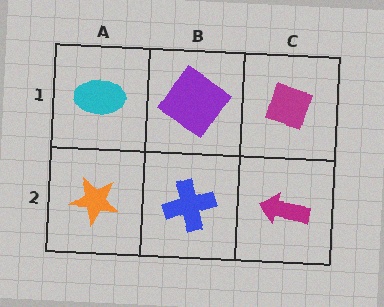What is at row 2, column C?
A magenta arrow.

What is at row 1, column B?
A purple diamond.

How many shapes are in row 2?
3 shapes.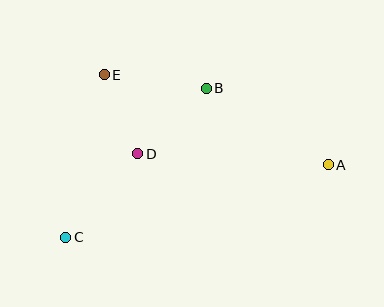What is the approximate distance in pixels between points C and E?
The distance between C and E is approximately 167 pixels.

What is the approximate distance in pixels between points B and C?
The distance between B and C is approximately 205 pixels.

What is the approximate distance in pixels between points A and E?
The distance between A and E is approximately 241 pixels.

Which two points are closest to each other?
Points D and E are closest to each other.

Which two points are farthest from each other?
Points A and C are farthest from each other.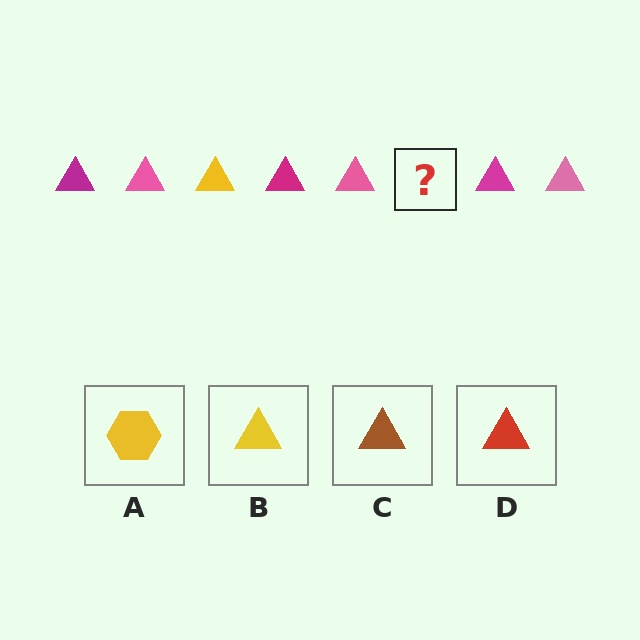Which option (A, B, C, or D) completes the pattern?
B.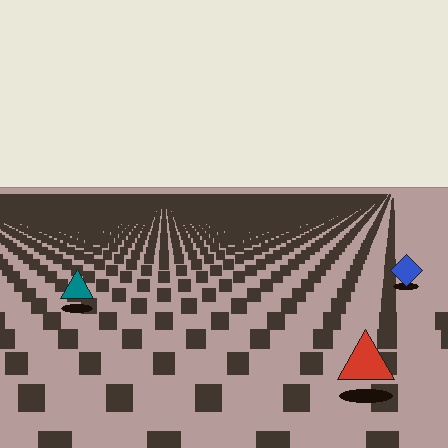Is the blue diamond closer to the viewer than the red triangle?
No. The red triangle is closer — you can tell from the texture gradient: the ground texture is coarser near it.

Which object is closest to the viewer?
The red triangle is closest. The texture marks near it are larger and more spread out.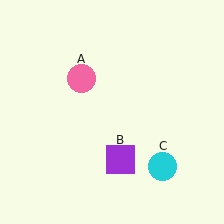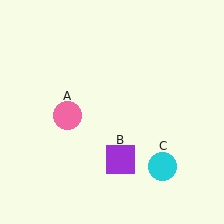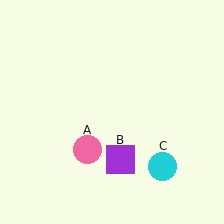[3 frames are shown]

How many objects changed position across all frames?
1 object changed position: pink circle (object A).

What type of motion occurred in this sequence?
The pink circle (object A) rotated counterclockwise around the center of the scene.